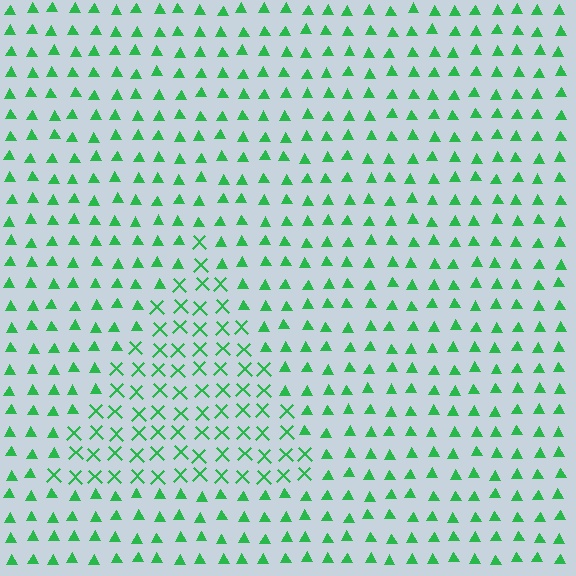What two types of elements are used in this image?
The image uses X marks inside the triangle region and triangles outside it.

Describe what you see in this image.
The image is filled with small green elements arranged in a uniform grid. A triangle-shaped region contains X marks, while the surrounding area contains triangles. The boundary is defined purely by the change in element shape.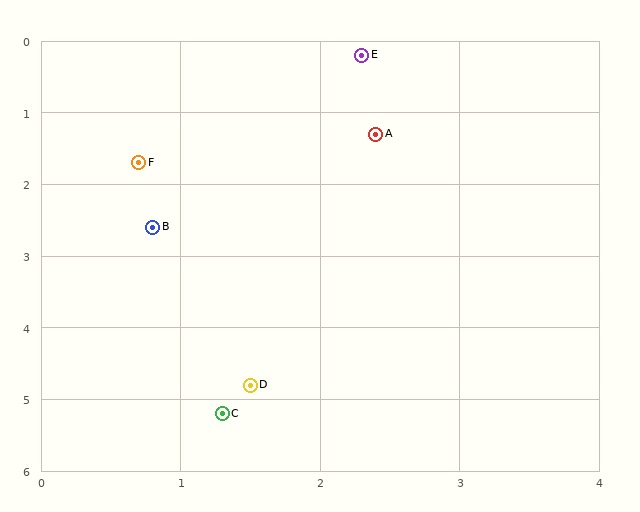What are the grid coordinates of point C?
Point C is at approximately (1.3, 5.2).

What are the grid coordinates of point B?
Point B is at approximately (0.8, 2.6).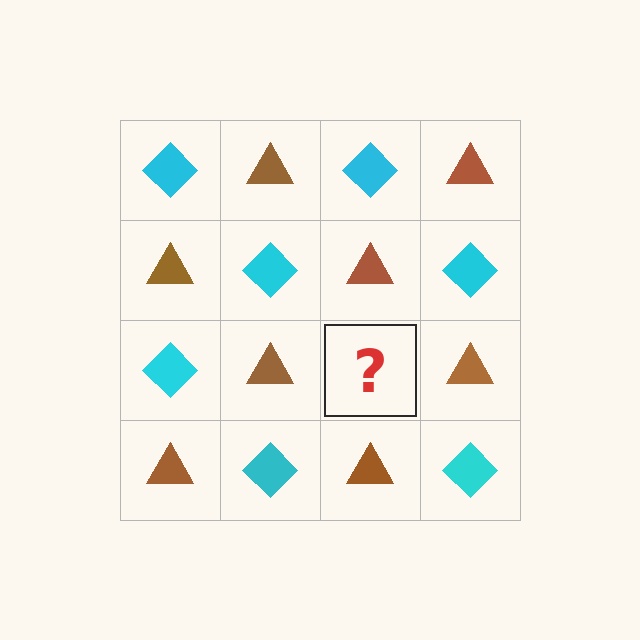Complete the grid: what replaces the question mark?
The question mark should be replaced with a cyan diamond.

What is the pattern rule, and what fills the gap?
The rule is that it alternates cyan diamond and brown triangle in a checkerboard pattern. The gap should be filled with a cyan diamond.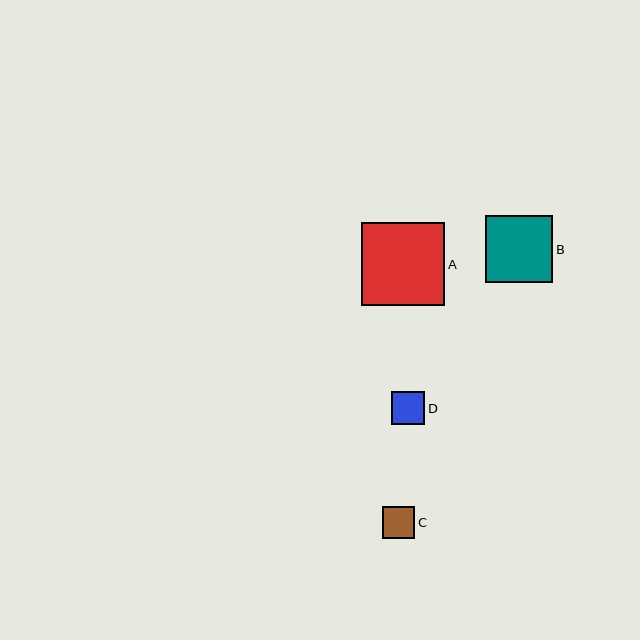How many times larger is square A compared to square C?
Square A is approximately 2.6 times the size of square C.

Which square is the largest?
Square A is the largest with a size of approximately 83 pixels.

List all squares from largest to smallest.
From largest to smallest: A, B, D, C.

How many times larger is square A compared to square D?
Square A is approximately 2.5 times the size of square D.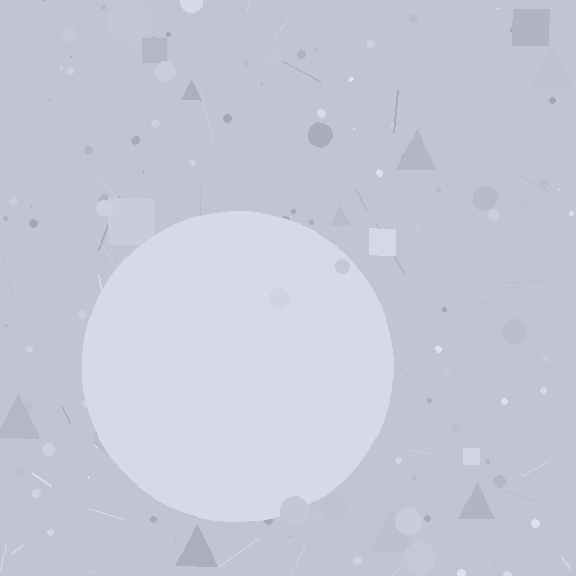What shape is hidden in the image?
A circle is hidden in the image.